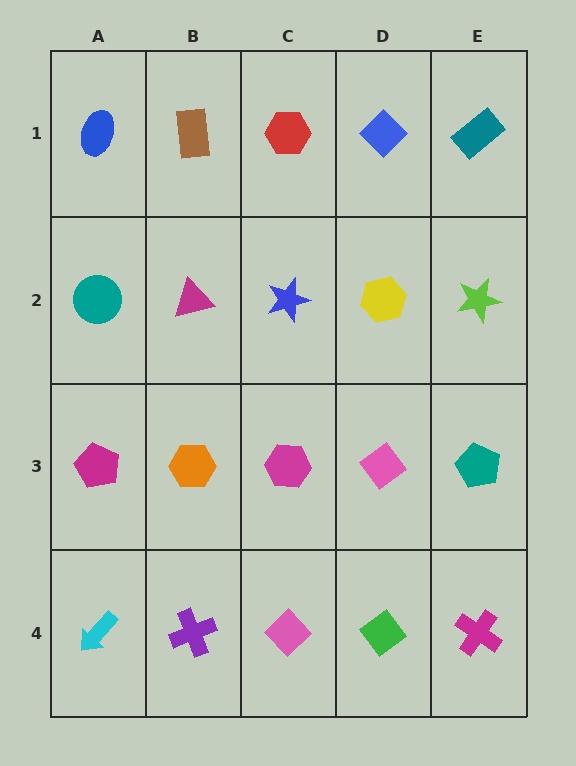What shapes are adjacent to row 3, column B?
A magenta triangle (row 2, column B), a purple cross (row 4, column B), a magenta pentagon (row 3, column A), a magenta hexagon (row 3, column C).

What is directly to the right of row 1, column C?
A blue diamond.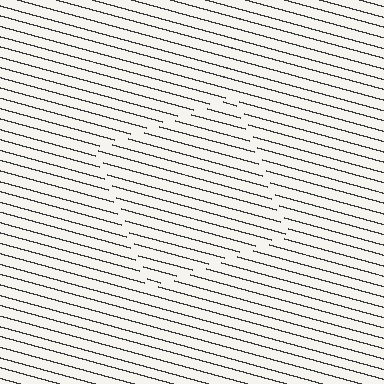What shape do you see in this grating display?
An illusory square. The interior of the shape contains the same grating, shifted by half a period — the contour is defined by the phase discontinuity where line-ends from the inner and outer gratings abut.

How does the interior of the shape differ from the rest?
The interior of the shape contains the same grating, shifted by half a period — the contour is defined by the phase discontinuity where line-ends from the inner and outer gratings abut.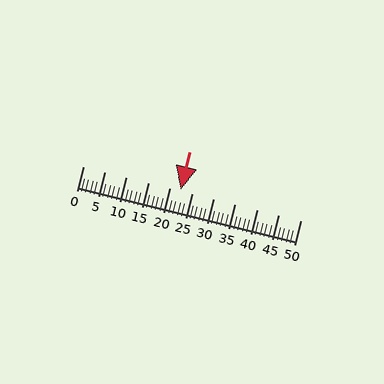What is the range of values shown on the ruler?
The ruler shows values from 0 to 50.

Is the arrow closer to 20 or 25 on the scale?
The arrow is closer to 25.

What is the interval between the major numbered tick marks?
The major tick marks are spaced 5 units apart.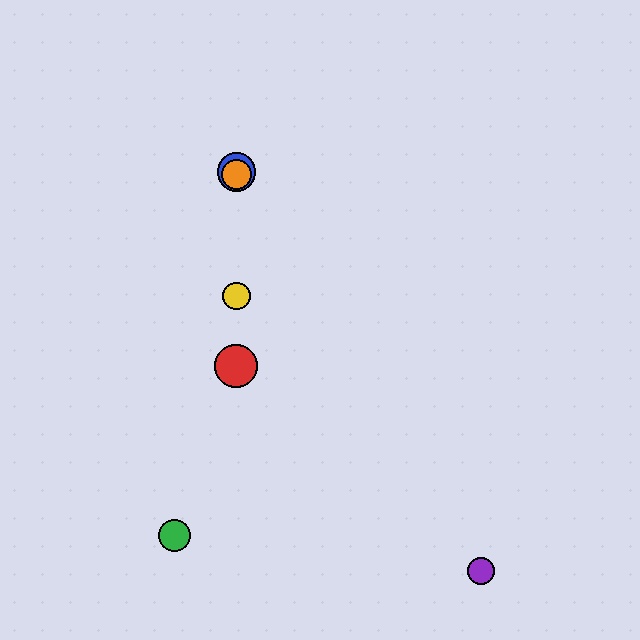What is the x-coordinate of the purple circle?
The purple circle is at x≈481.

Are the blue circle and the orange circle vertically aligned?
Yes, both are at x≈236.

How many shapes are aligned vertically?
4 shapes (the red circle, the blue circle, the yellow circle, the orange circle) are aligned vertically.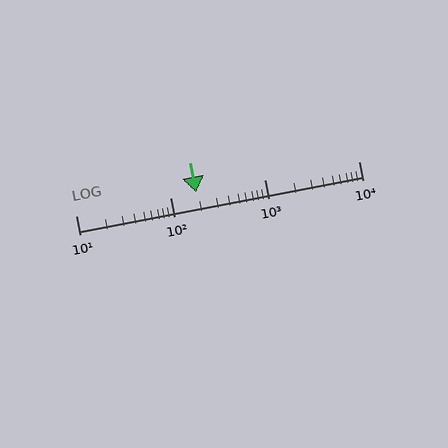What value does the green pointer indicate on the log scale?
The pointer indicates approximately 190.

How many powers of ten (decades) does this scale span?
The scale spans 3 decades, from 10 to 10000.